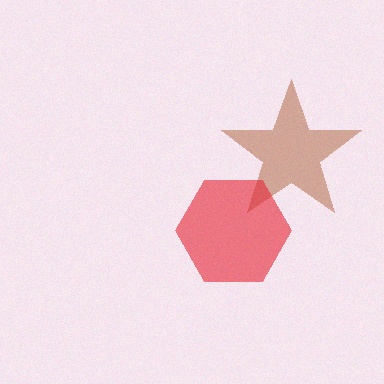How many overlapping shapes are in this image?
There are 2 overlapping shapes in the image.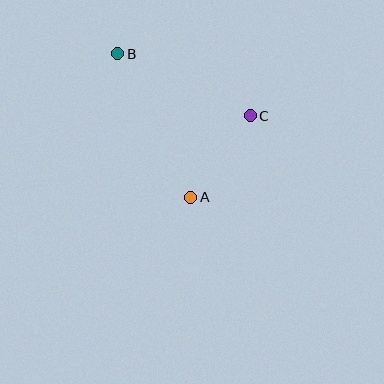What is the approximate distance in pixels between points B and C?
The distance between B and C is approximately 146 pixels.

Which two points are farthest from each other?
Points A and B are farthest from each other.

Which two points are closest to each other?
Points A and C are closest to each other.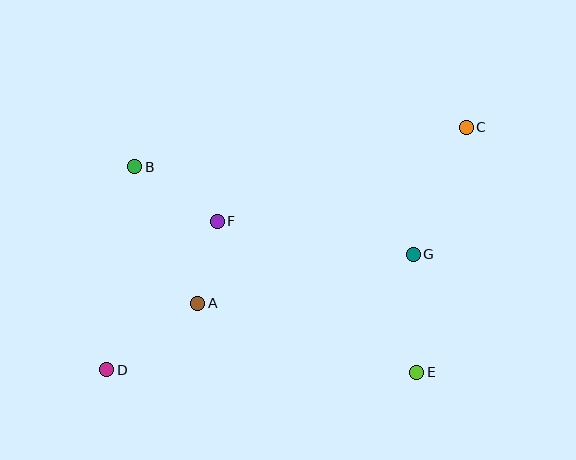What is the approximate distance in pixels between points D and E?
The distance between D and E is approximately 310 pixels.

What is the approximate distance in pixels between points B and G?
The distance between B and G is approximately 292 pixels.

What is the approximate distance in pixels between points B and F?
The distance between B and F is approximately 99 pixels.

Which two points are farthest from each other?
Points C and D are farthest from each other.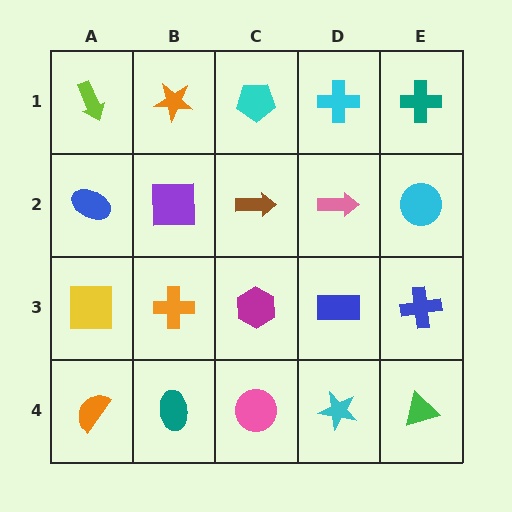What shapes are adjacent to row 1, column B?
A purple square (row 2, column B), a lime arrow (row 1, column A), a cyan pentagon (row 1, column C).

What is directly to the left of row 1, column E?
A cyan cross.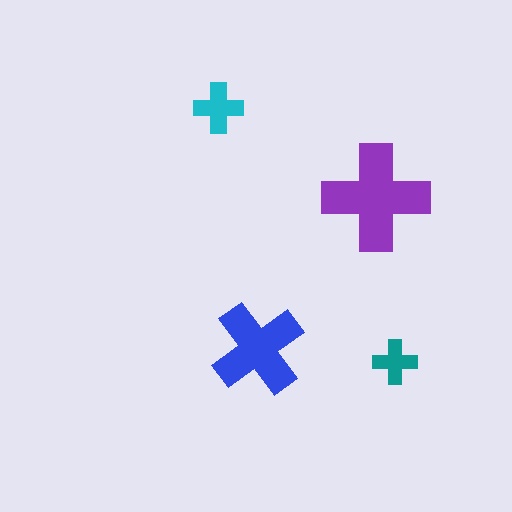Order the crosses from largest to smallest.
the purple one, the blue one, the cyan one, the teal one.